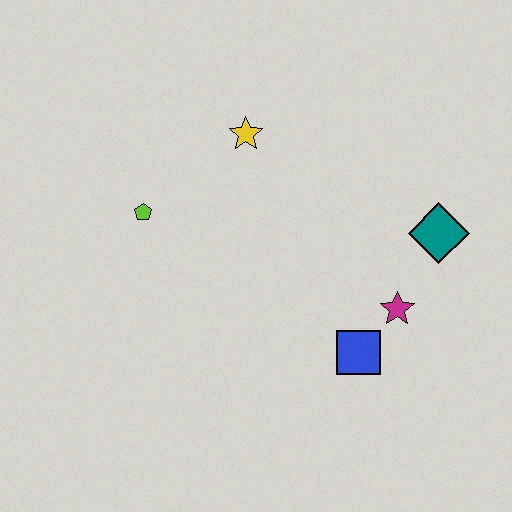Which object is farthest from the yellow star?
The blue square is farthest from the yellow star.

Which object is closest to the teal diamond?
The magenta star is closest to the teal diamond.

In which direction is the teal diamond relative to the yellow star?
The teal diamond is to the right of the yellow star.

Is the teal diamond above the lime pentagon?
No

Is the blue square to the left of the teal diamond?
Yes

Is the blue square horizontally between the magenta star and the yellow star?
Yes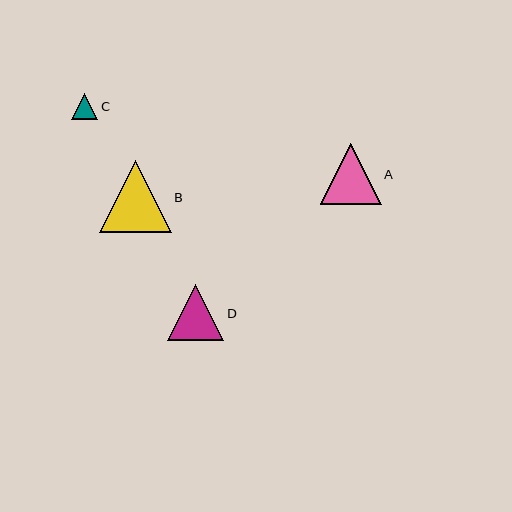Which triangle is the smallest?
Triangle C is the smallest with a size of approximately 26 pixels.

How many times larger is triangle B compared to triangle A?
Triangle B is approximately 1.2 times the size of triangle A.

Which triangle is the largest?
Triangle B is the largest with a size of approximately 72 pixels.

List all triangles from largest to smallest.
From largest to smallest: B, A, D, C.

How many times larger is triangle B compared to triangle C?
Triangle B is approximately 2.8 times the size of triangle C.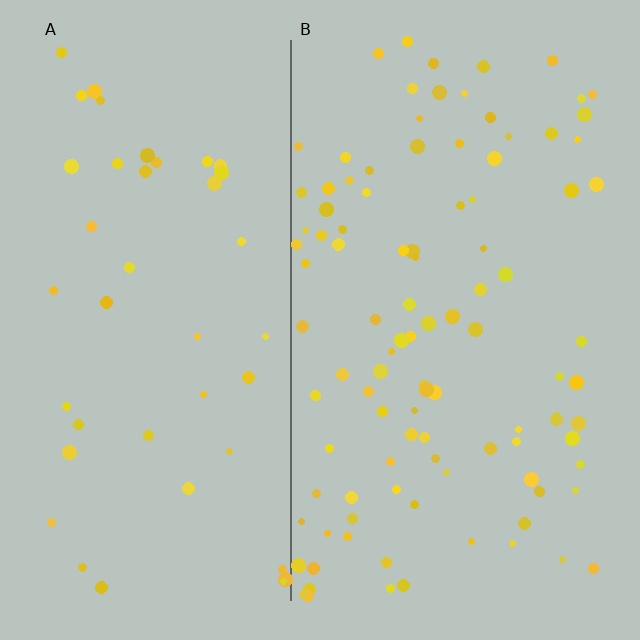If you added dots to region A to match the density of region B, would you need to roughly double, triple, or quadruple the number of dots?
Approximately double.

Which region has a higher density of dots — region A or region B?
B (the right).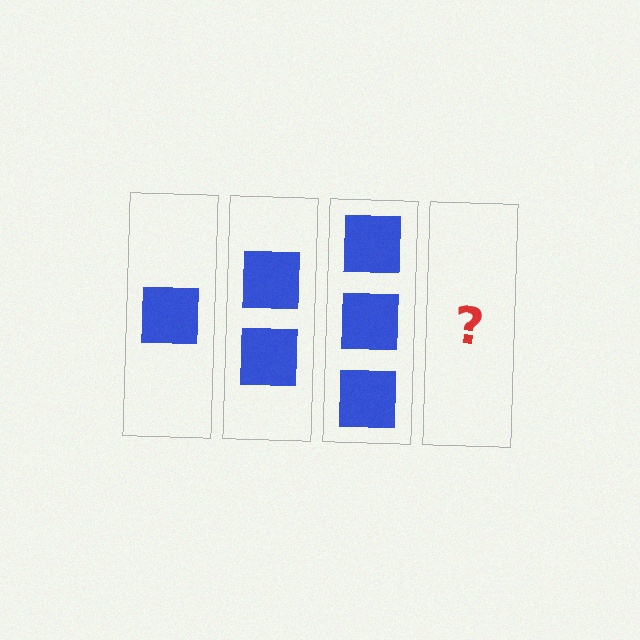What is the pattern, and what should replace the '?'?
The pattern is that each step adds one more square. The '?' should be 4 squares.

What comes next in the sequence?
The next element should be 4 squares.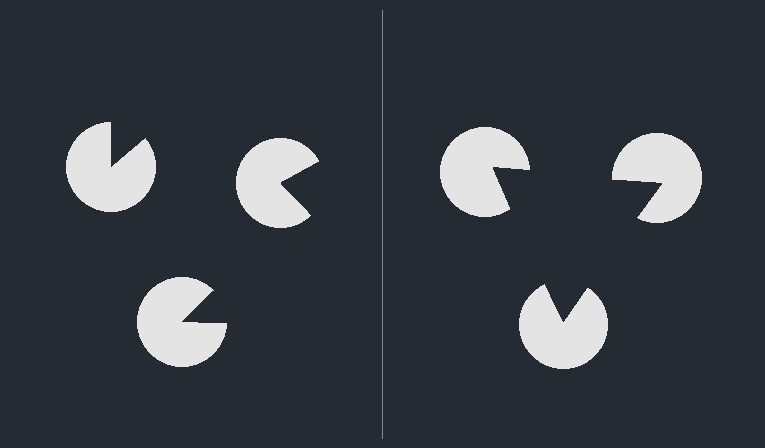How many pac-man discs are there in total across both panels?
6 — 3 on each side.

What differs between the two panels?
The pac-man discs are positioned identically on both sides; only the wedge orientations differ. On the right they align to a triangle; on the left they are misaligned.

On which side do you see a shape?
An illusory triangle appears on the right side. On the left side the wedge cuts are rotated, so no coherent shape forms.